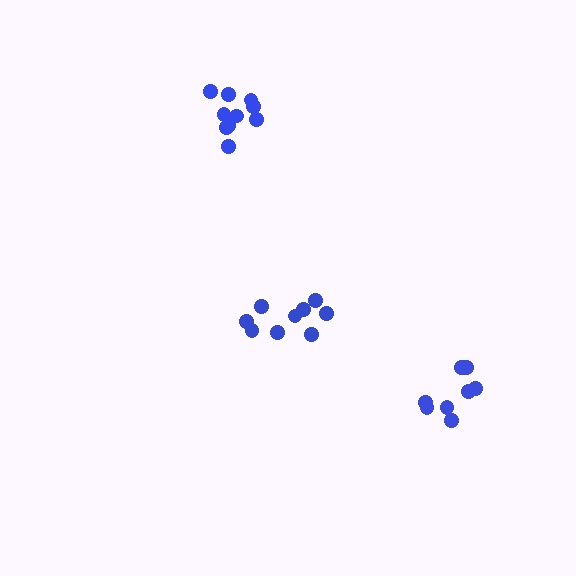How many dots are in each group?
Group 1: 9 dots, Group 2: 10 dots, Group 3: 8 dots (27 total).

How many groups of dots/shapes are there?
There are 3 groups.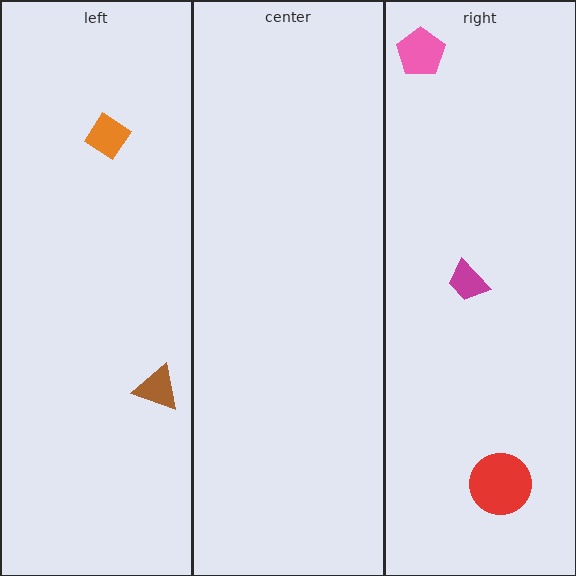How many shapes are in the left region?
2.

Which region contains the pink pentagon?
The right region.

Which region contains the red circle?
The right region.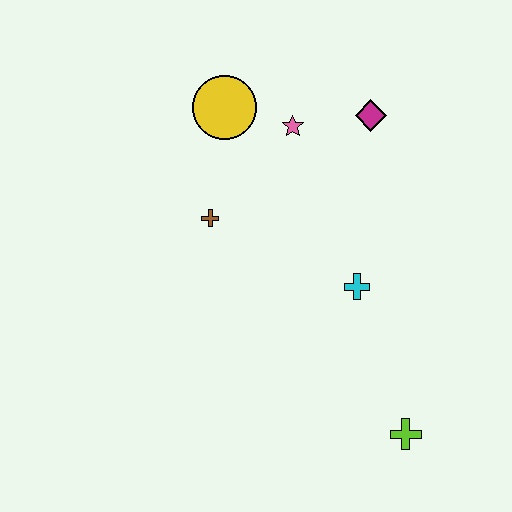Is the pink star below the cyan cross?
No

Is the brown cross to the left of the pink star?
Yes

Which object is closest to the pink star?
The yellow circle is closest to the pink star.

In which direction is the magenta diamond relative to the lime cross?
The magenta diamond is above the lime cross.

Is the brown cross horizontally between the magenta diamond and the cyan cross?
No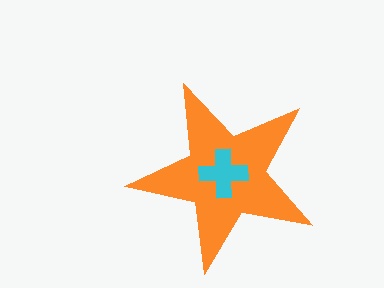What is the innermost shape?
The cyan cross.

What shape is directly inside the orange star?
The cyan cross.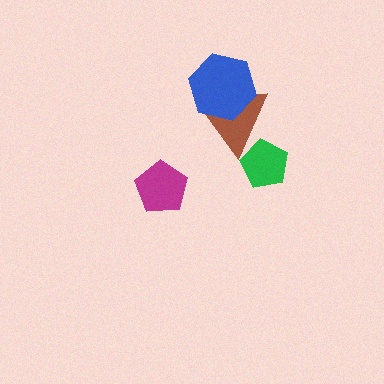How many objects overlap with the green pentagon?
1 object overlaps with the green pentagon.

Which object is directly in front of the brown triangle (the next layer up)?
The green pentagon is directly in front of the brown triangle.